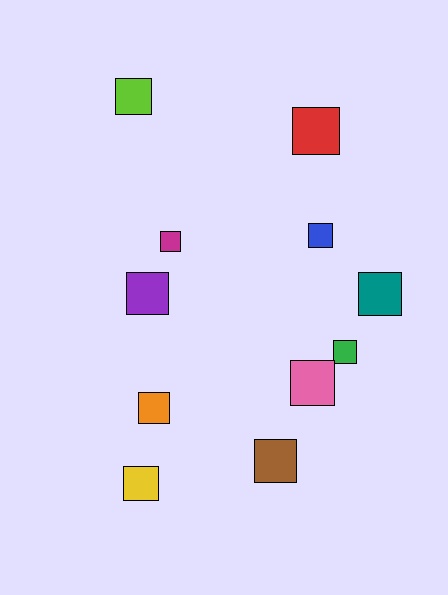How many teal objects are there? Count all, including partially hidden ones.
There is 1 teal object.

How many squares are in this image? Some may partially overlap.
There are 11 squares.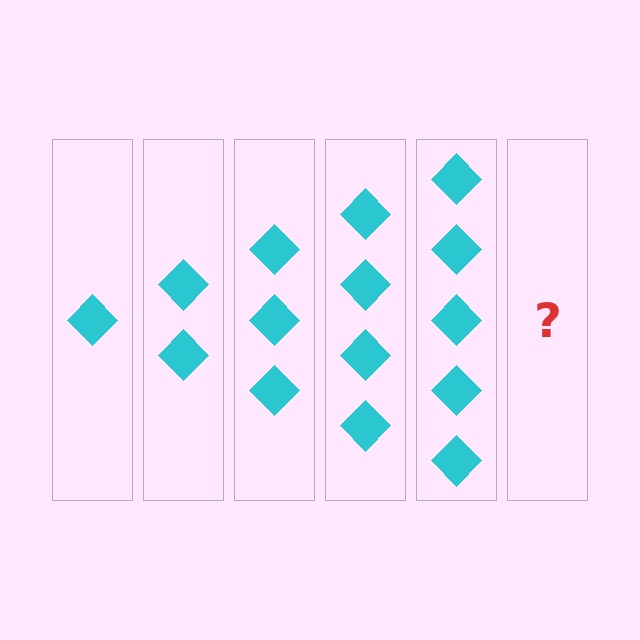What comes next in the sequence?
The next element should be 6 diamonds.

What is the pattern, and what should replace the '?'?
The pattern is that each step adds one more diamond. The '?' should be 6 diamonds.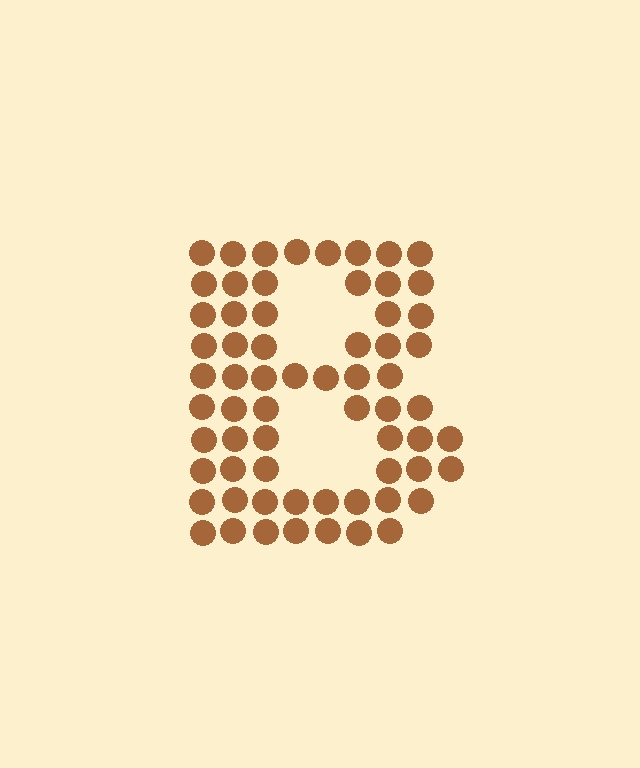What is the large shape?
The large shape is the letter B.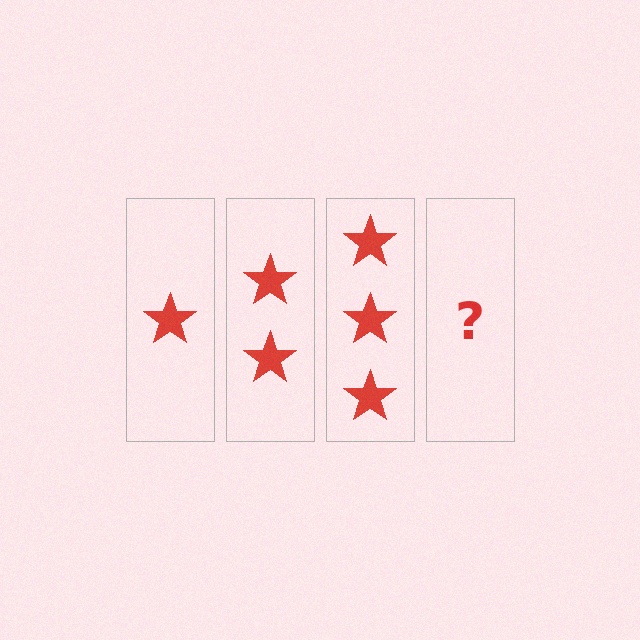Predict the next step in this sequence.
The next step is 4 stars.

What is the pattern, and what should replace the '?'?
The pattern is that each step adds one more star. The '?' should be 4 stars.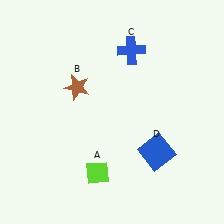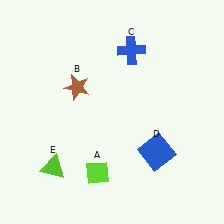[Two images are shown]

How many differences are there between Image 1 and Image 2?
There is 1 difference between the two images.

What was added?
A lime triangle (E) was added in Image 2.